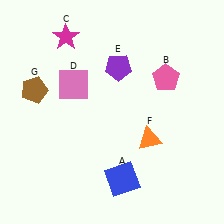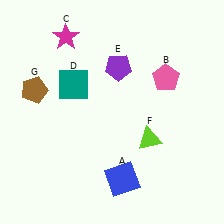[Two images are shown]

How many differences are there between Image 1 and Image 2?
There are 2 differences between the two images.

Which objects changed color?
D changed from pink to teal. F changed from orange to lime.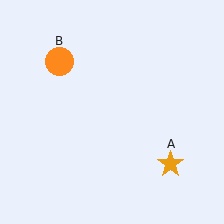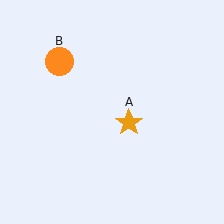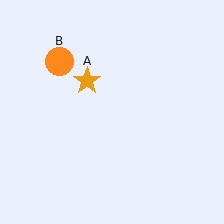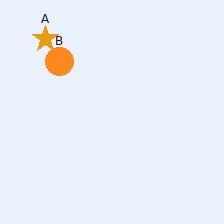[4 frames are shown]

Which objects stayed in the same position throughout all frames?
Orange circle (object B) remained stationary.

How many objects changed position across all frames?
1 object changed position: orange star (object A).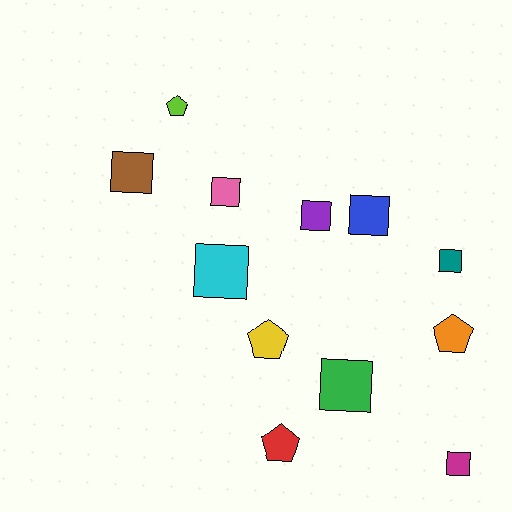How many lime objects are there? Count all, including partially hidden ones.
There is 1 lime object.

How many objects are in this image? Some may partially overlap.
There are 12 objects.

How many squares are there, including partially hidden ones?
There are 8 squares.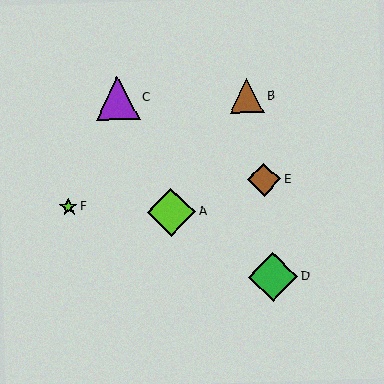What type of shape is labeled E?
Shape E is a brown diamond.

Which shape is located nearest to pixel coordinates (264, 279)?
The green diamond (labeled D) at (273, 277) is nearest to that location.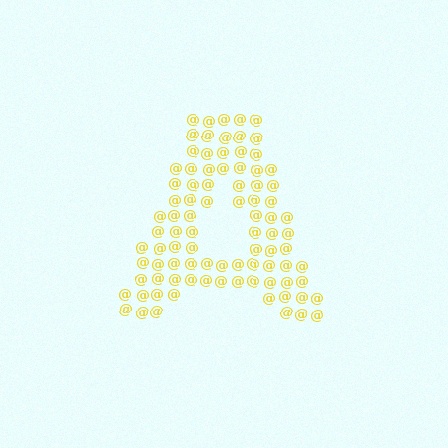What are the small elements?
The small elements are at signs.